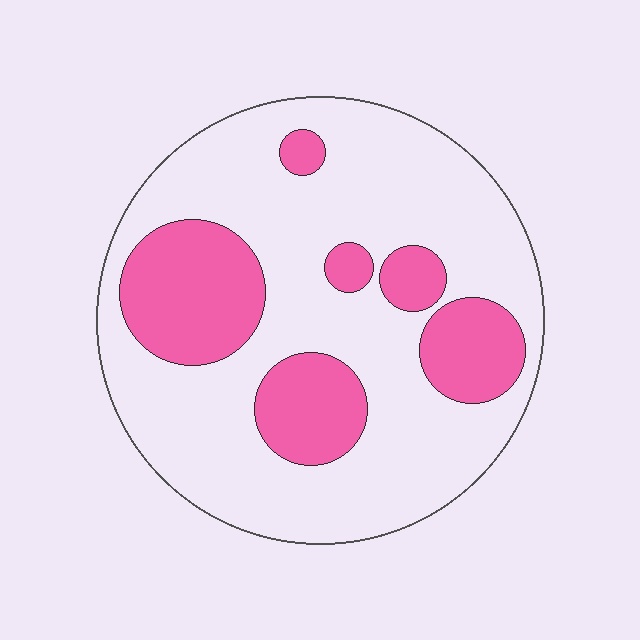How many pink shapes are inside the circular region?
6.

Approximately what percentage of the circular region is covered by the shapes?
Approximately 25%.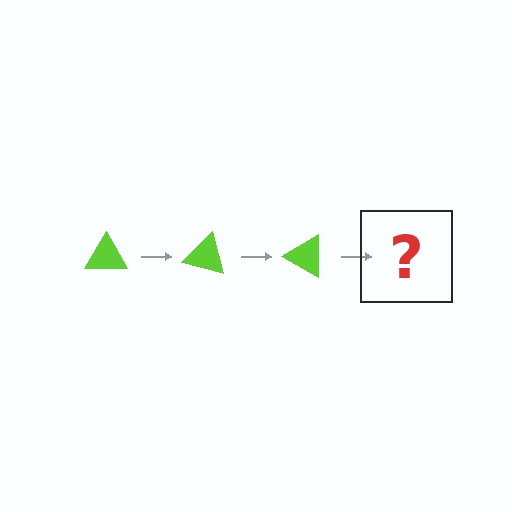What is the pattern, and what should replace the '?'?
The pattern is that the triangle rotates 15 degrees each step. The '?' should be a lime triangle rotated 45 degrees.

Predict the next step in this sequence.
The next step is a lime triangle rotated 45 degrees.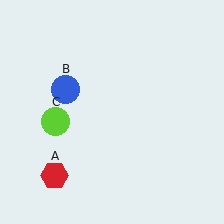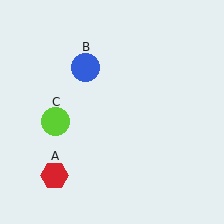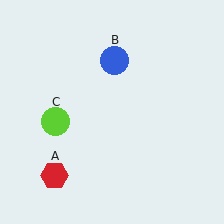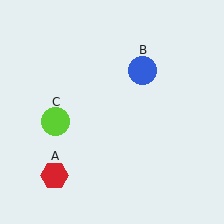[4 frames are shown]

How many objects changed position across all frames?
1 object changed position: blue circle (object B).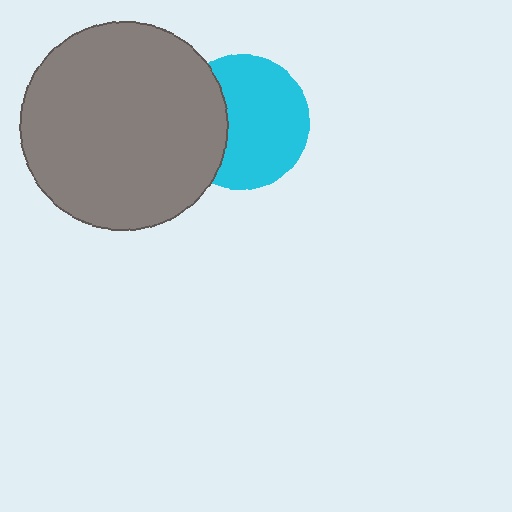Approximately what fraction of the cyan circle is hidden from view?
Roughly 31% of the cyan circle is hidden behind the gray circle.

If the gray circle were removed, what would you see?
You would see the complete cyan circle.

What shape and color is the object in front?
The object in front is a gray circle.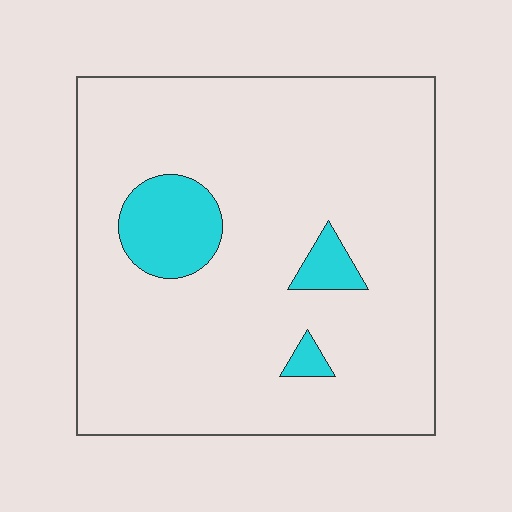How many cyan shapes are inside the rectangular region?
3.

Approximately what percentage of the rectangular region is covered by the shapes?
Approximately 10%.